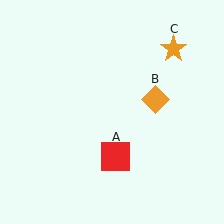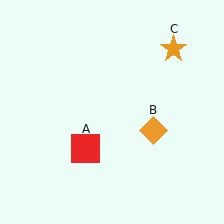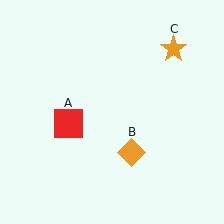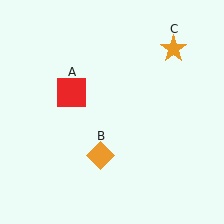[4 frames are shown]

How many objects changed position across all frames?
2 objects changed position: red square (object A), orange diamond (object B).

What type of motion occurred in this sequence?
The red square (object A), orange diamond (object B) rotated clockwise around the center of the scene.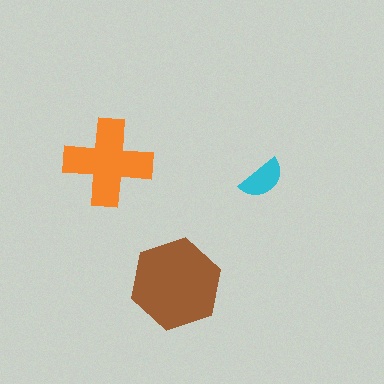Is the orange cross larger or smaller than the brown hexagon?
Smaller.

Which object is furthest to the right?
The cyan semicircle is rightmost.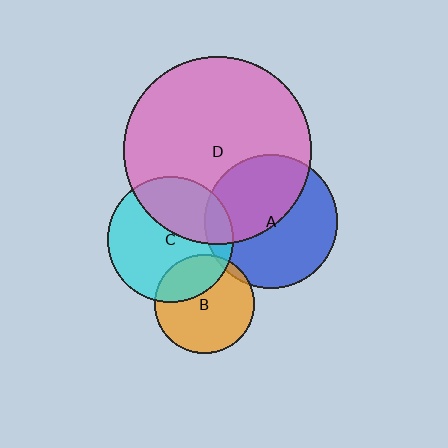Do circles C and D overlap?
Yes.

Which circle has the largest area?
Circle D (pink).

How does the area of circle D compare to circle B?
Approximately 3.5 times.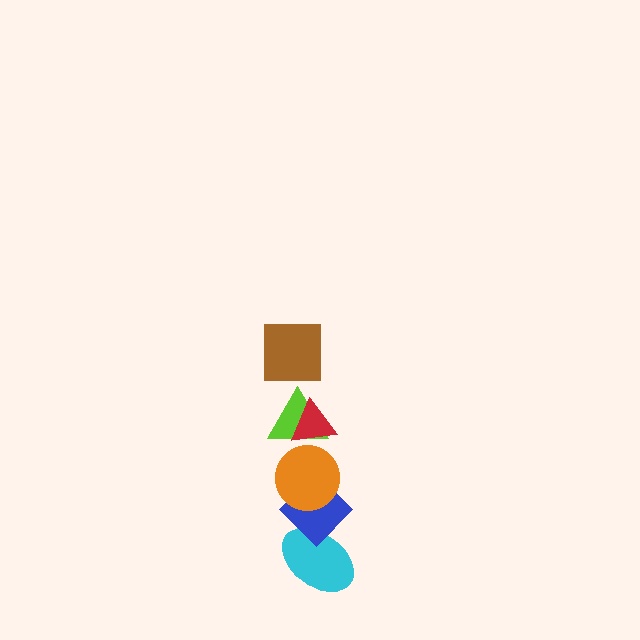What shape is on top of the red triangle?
The brown square is on top of the red triangle.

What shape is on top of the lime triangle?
The red triangle is on top of the lime triangle.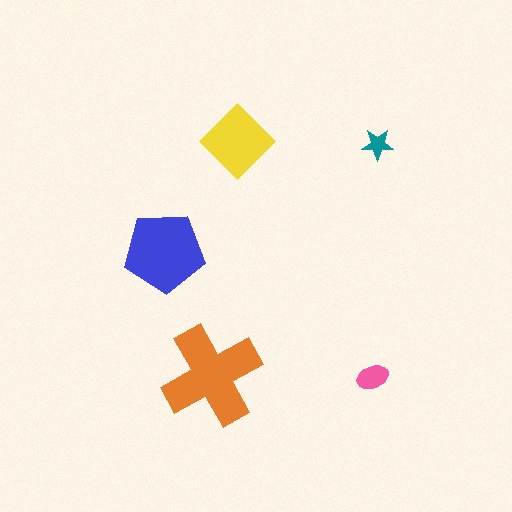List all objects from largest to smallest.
The orange cross, the blue pentagon, the yellow diamond, the pink ellipse, the teal star.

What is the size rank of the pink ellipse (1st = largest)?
4th.